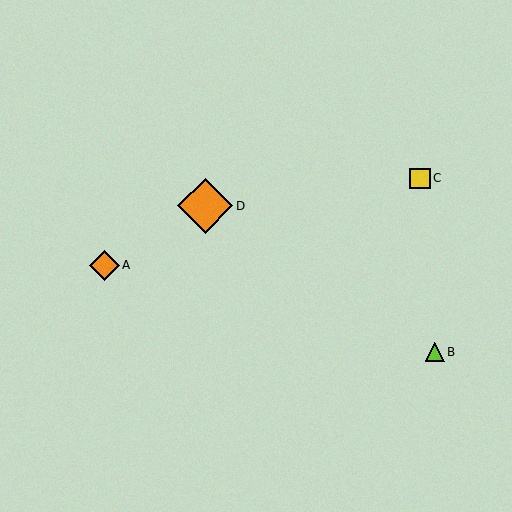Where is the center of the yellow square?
The center of the yellow square is at (420, 178).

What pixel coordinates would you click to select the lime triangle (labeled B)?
Click at (435, 352) to select the lime triangle B.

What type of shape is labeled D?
Shape D is an orange diamond.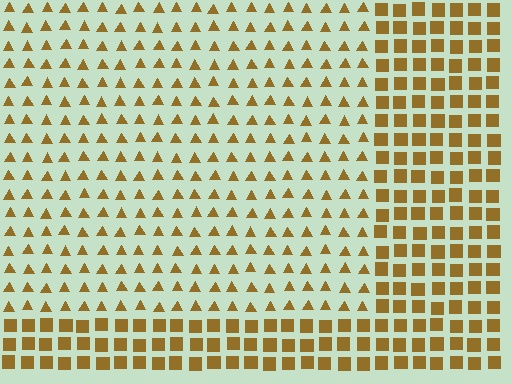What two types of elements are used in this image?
The image uses triangles inside the rectangle region and squares outside it.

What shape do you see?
I see a rectangle.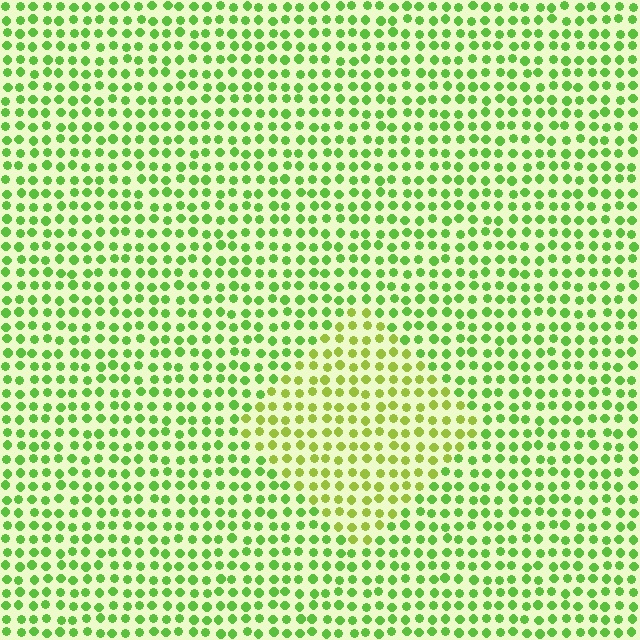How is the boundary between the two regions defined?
The boundary is defined purely by a slight shift in hue (about 28 degrees). Spacing, size, and orientation are identical on both sides.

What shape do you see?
I see a diamond.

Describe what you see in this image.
The image is filled with small lime elements in a uniform arrangement. A diamond-shaped region is visible where the elements are tinted to a slightly different hue, forming a subtle color boundary.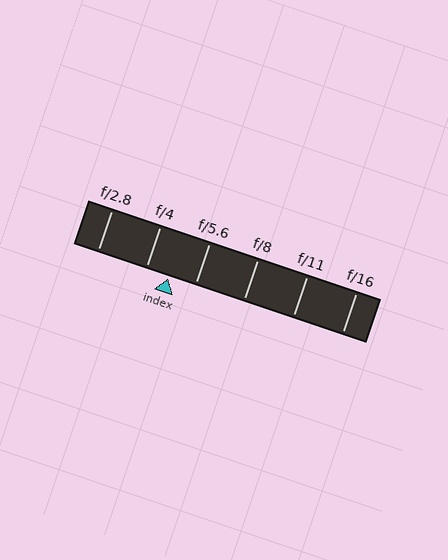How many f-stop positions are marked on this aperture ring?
There are 6 f-stop positions marked.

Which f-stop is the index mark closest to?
The index mark is closest to f/4.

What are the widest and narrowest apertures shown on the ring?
The widest aperture shown is f/2.8 and the narrowest is f/16.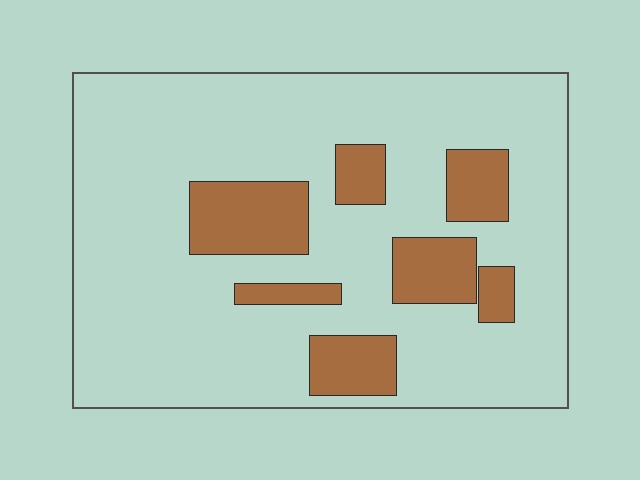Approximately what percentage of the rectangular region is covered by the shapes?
Approximately 20%.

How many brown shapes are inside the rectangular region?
7.